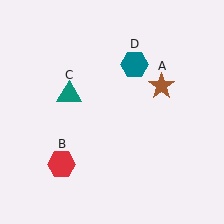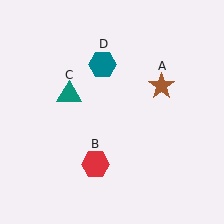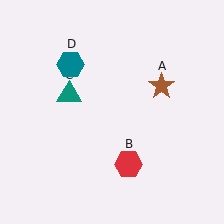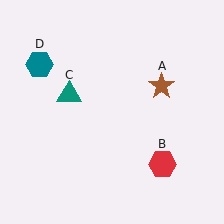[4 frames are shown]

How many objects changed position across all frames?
2 objects changed position: red hexagon (object B), teal hexagon (object D).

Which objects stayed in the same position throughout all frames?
Brown star (object A) and teal triangle (object C) remained stationary.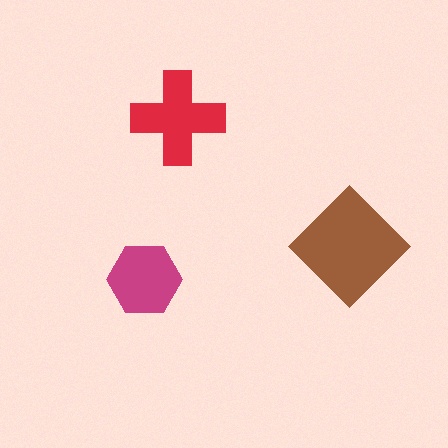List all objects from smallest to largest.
The magenta hexagon, the red cross, the brown diamond.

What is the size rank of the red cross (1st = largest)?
2nd.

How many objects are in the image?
There are 3 objects in the image.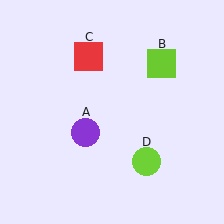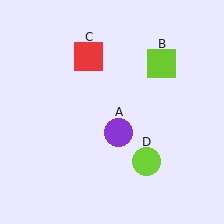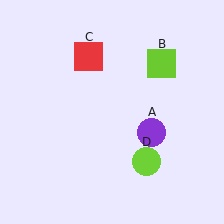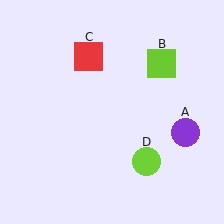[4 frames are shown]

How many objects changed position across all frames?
1 object changed position: purple circle (object A).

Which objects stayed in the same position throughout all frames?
Lime square (object B) and red square (object C) and lime circle (object D) remained stationary.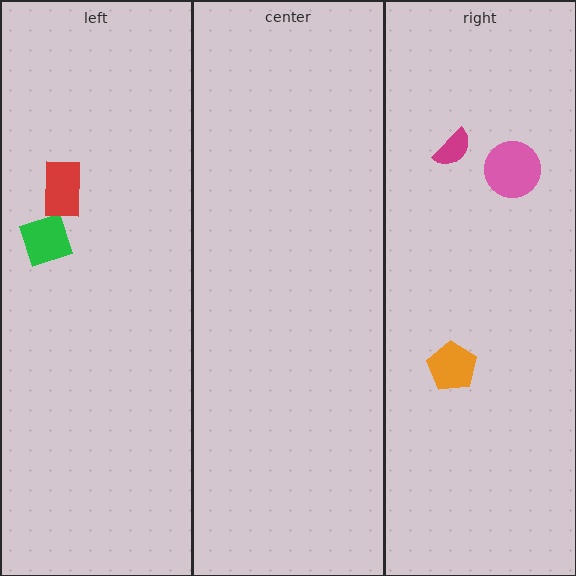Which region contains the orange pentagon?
The right region.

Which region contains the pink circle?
The right region.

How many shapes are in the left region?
2.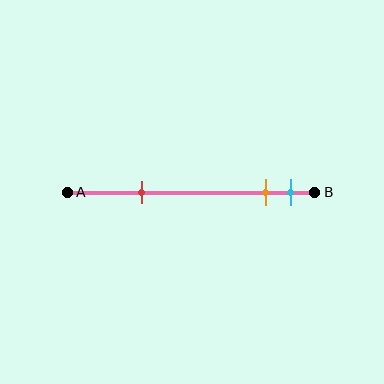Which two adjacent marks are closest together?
The orange and cyan marks are the closest adjacent pair.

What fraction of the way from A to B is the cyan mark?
The cyan mark is approximately 90% (0.9) of the way from A to B.